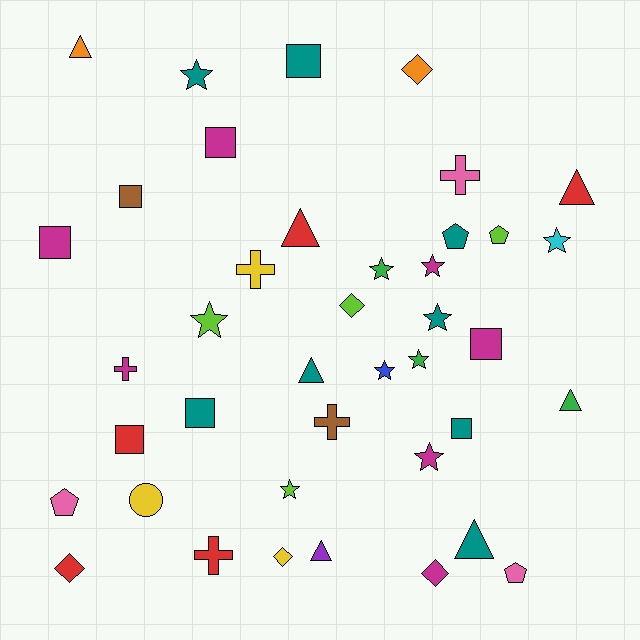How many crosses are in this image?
There are 5 crosses.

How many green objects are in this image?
There are 3 green objects.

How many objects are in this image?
There are 40 objects.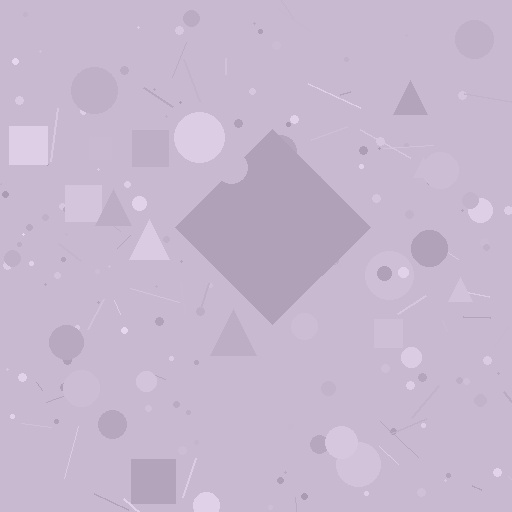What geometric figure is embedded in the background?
A diamond is embedded in the background.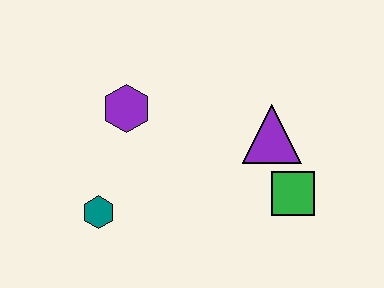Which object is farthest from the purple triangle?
The teal hexagon is farthest from the purple triangle.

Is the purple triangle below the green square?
No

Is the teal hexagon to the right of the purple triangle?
No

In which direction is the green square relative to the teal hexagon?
The green square is to the right of the teal hexagon.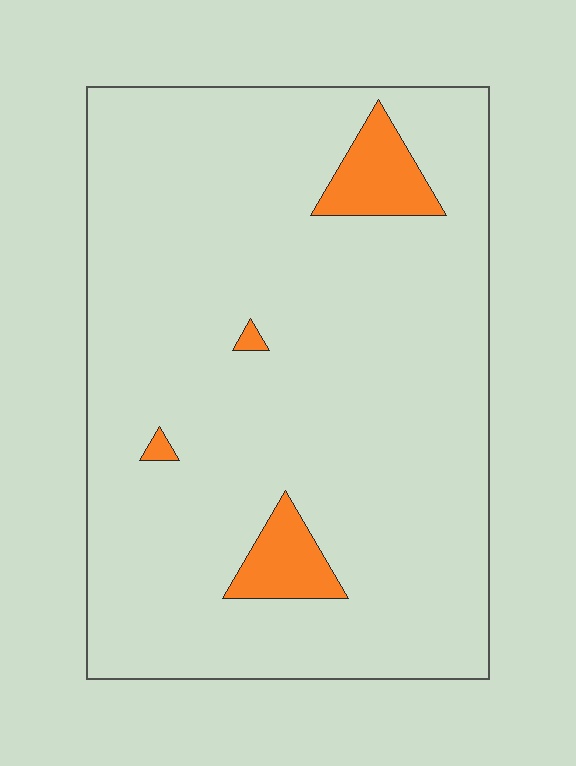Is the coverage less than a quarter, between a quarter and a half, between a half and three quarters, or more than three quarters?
Less than a quarter.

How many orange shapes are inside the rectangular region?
4.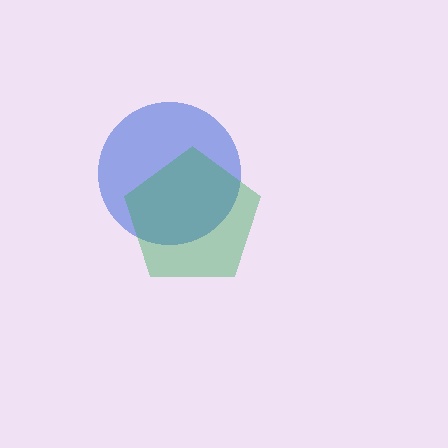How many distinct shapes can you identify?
There are 2 distinct shapes: a blue circle, a green pentagon.